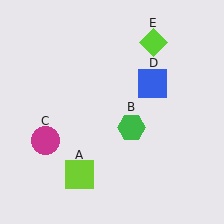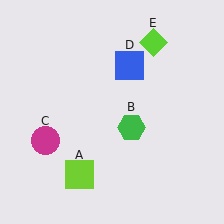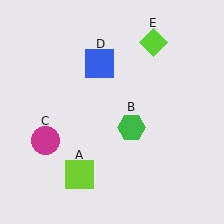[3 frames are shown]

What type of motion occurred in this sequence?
The blue square (object D) rotated counterclockwise around the center of the scene.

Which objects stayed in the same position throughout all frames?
Lime square (object A) and green hexagon (object B) and magenta circle (object C) and lime diamond (object E) remained stationary.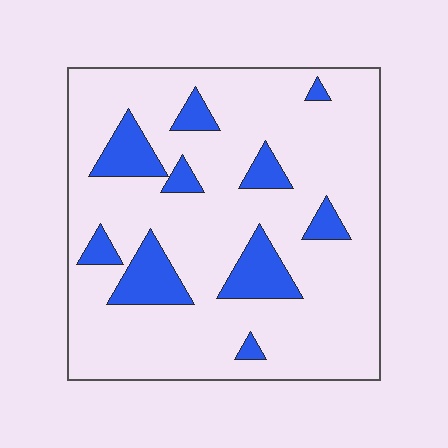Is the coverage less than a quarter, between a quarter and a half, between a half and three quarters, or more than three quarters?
Less than a quarter.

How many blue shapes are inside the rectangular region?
10.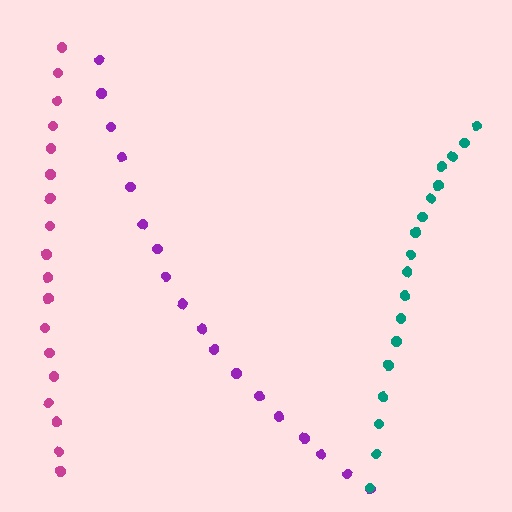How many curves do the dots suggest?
There are 3 distinct paths.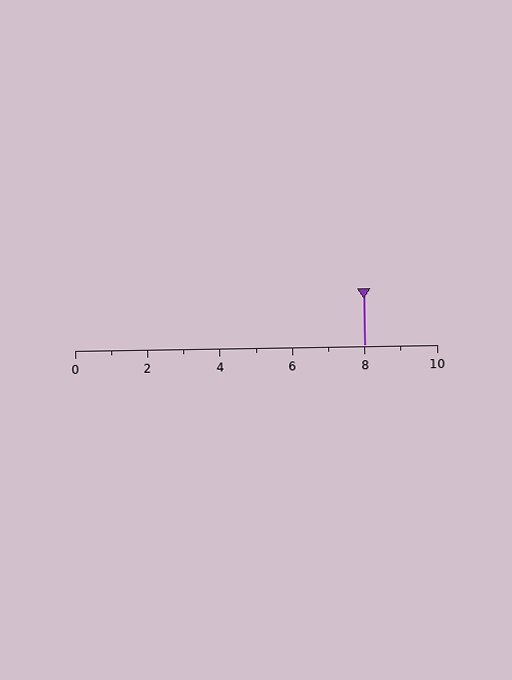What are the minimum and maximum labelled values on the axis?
The axis runs from 0 to 10.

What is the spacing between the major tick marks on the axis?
The major ticks are spaced 2 apart.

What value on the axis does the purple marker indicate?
The marker indicates approximately 8.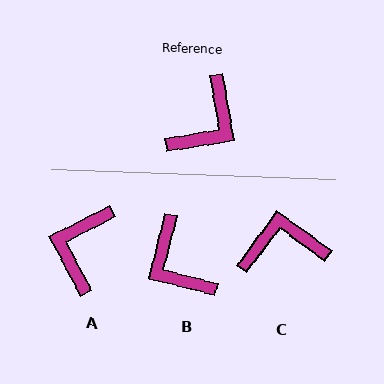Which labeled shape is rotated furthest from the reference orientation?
A, about 162 degrees away.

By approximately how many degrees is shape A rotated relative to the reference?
Approximately 162 degrees clockwise.